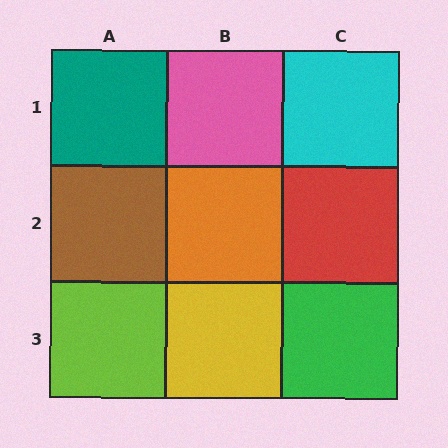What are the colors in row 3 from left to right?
Lime, yellow, green.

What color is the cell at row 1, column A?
Teal.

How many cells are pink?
1 cell is pink.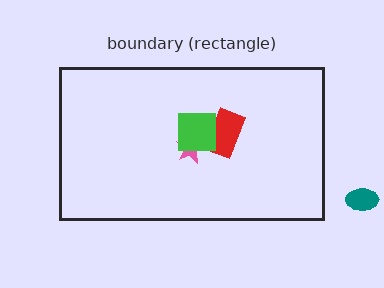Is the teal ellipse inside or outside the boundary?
Outside.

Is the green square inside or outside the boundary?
Inside.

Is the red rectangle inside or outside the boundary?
Inside.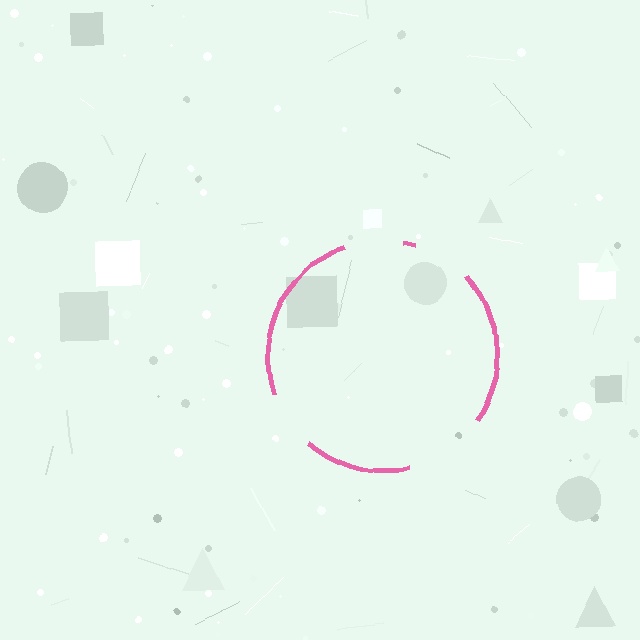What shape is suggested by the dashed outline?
The dashed outline suggests a circle.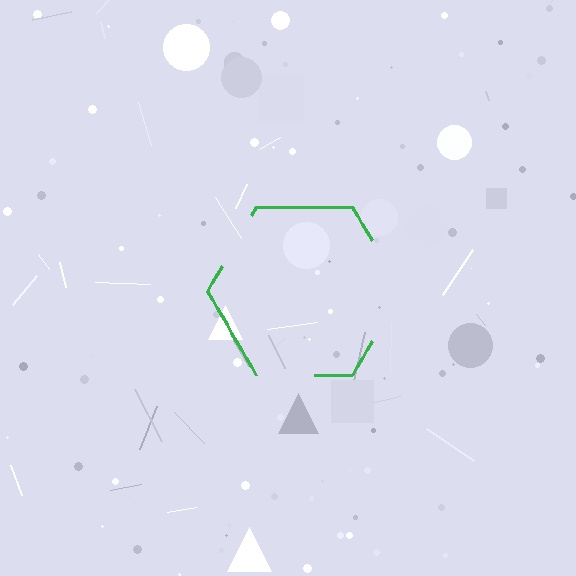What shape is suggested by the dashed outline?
The dashed outline suggests a hexagon.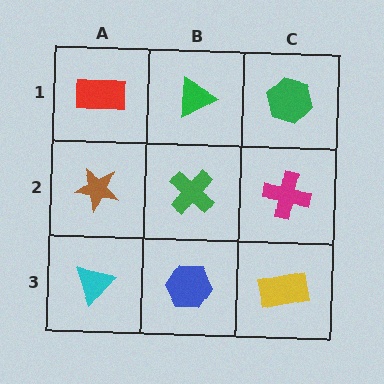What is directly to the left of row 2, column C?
A green cross.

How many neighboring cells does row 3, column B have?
3.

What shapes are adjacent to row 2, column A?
A red rectangle (row 1, column A), a cyan triangle (row 3, column A), a green cross (row 2, column B).